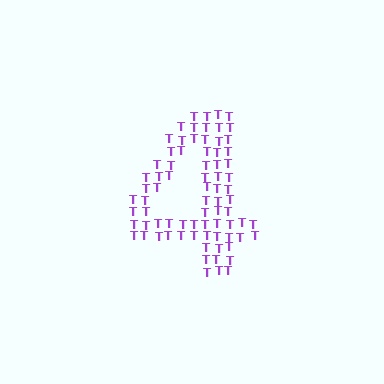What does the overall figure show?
The overall figure shows the digit 4.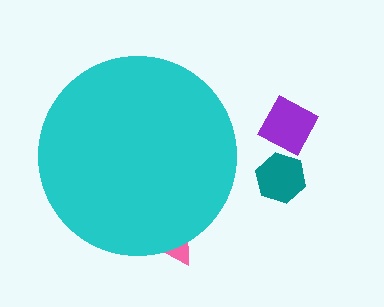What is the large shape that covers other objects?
A cyan circle.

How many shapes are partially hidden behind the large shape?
1 shape is partially hidden.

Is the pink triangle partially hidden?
Yes, the pink triangle is partially hidden behind the cyan circle.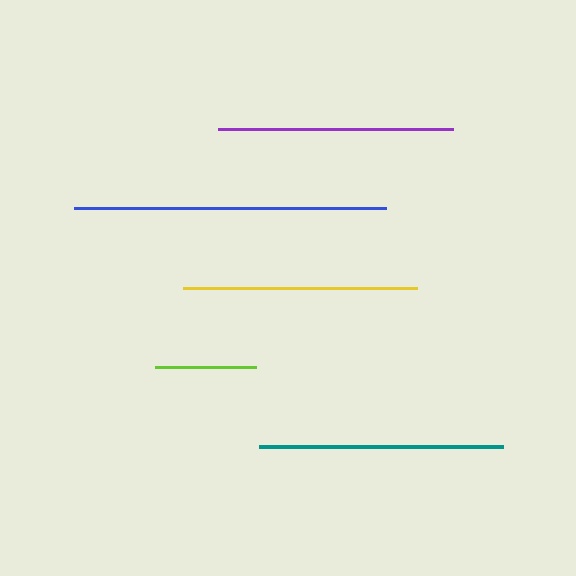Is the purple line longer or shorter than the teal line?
The teal line is longer than the purple line.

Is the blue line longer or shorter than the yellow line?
The blue line is longer than the yellow line.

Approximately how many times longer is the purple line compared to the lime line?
The purple line is approximately 2.3 times the length of the lime line.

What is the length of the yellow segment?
The yellow segment is approximately 234 pixels long.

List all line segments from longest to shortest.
From longest to shortest: blue, teal, purple, yellow, lime.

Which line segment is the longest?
The blue line is the longest at approximately 311 pixels.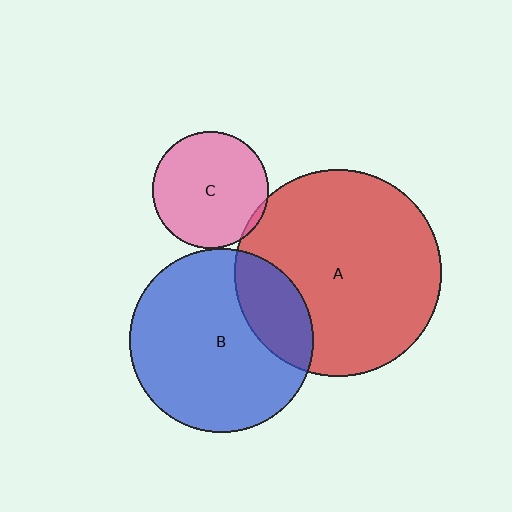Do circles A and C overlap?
Yes.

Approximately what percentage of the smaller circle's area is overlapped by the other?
Approximately 5%.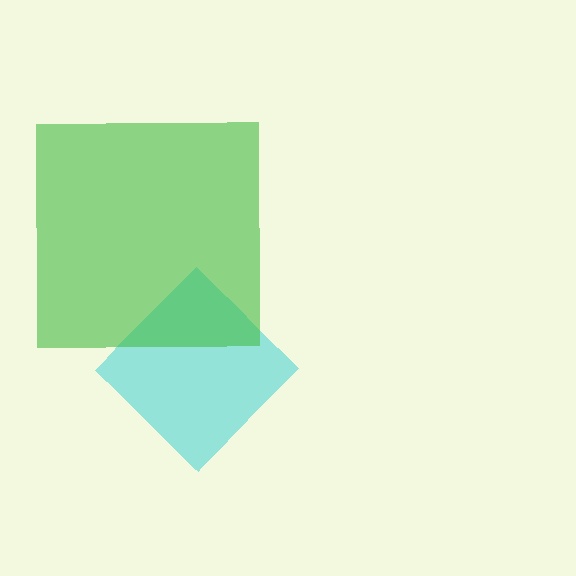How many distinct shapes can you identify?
There are 2 distinct shapes: a cyan diamond, a green square.